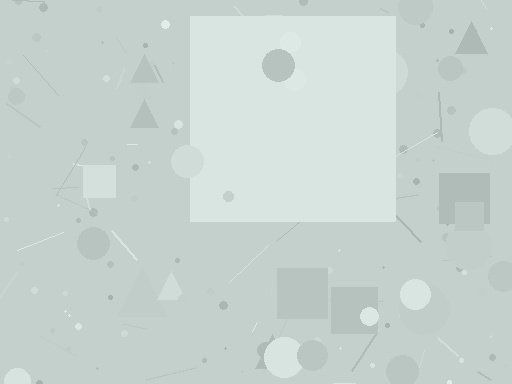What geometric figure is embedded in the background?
A square is embedded in the background.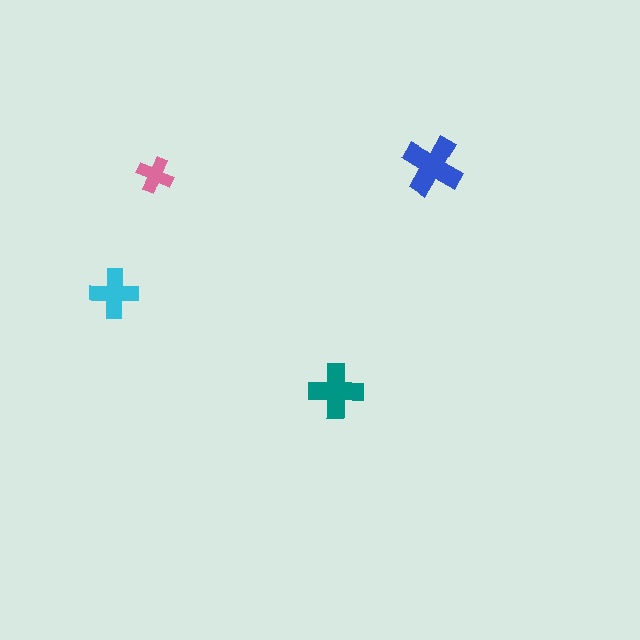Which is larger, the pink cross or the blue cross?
The blue one.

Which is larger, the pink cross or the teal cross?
The teal one.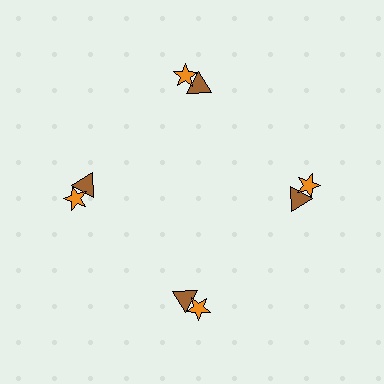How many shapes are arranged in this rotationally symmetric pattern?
There are 8 shapes, arranged in 4 groups of 2.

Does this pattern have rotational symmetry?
Yes, this pattern has 4-fold rotational symmetry. It looks the same after rotating 90 degrees around the center.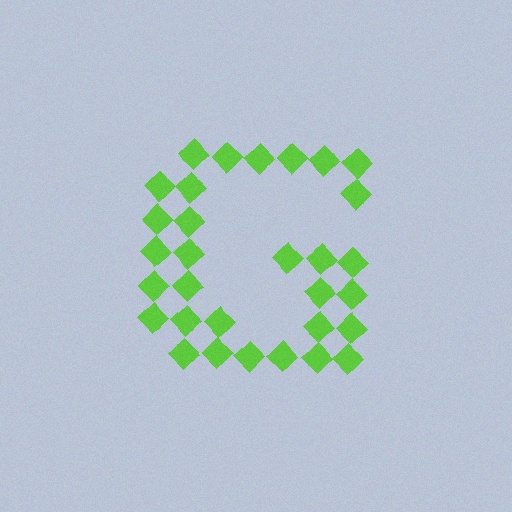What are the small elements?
The small elements are diamonds.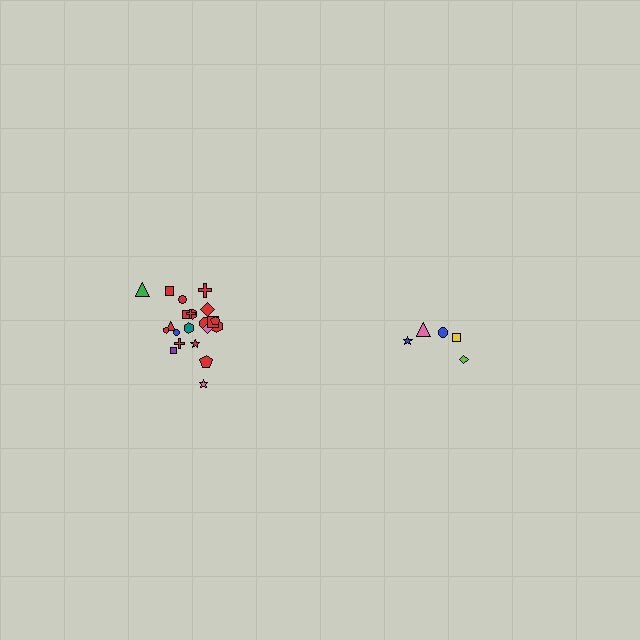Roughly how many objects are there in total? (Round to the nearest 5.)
Roughly 25 objects in total.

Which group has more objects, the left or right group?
The left group.